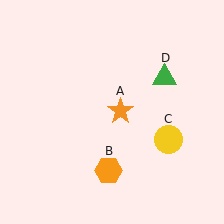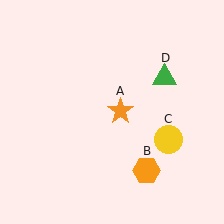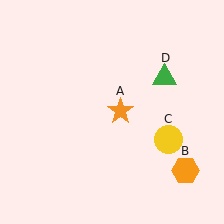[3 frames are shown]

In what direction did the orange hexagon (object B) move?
The orange hexagon (object B) moved right.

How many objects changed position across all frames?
1 object changed position: orange hexagon (object B).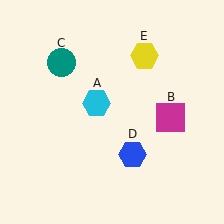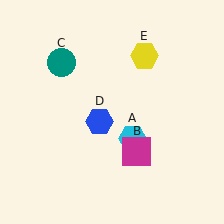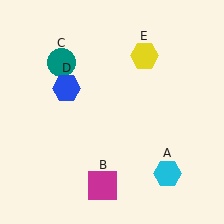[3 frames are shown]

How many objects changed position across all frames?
3 objects changed position: cyan hexagon (object A), magenta square (object B), blue hexagon (object D).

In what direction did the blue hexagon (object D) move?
The blue hexagon (object D) moved up and to the left.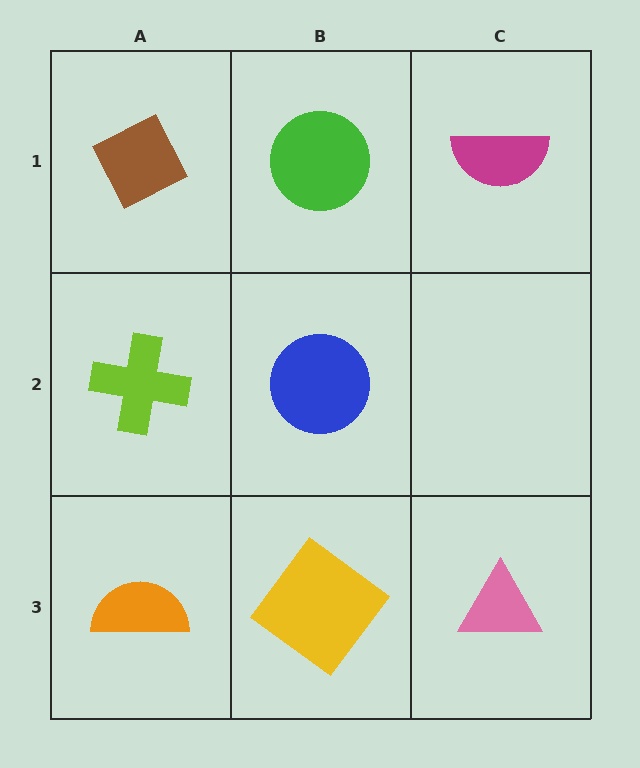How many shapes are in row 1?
3 shapes.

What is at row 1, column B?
A green circle.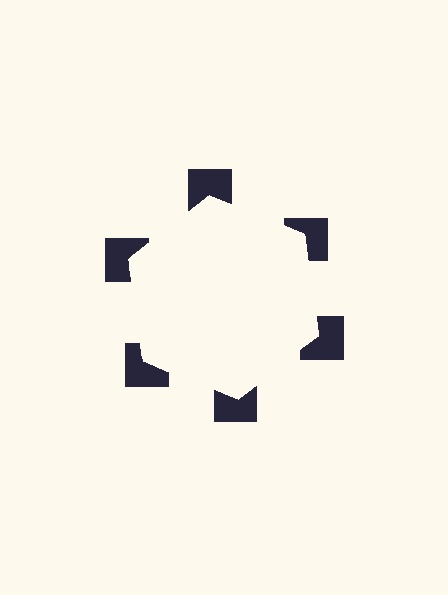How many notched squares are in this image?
There are 6 — one at each vertex of the illusory hexagon.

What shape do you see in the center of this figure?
An illusory hexagon — its edges are inferred from the aligned wedge cuts in the notched squares, not physically drawn.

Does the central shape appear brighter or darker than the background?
It typically appears slightly brighter than the background, even though no actual brightness change is drawn.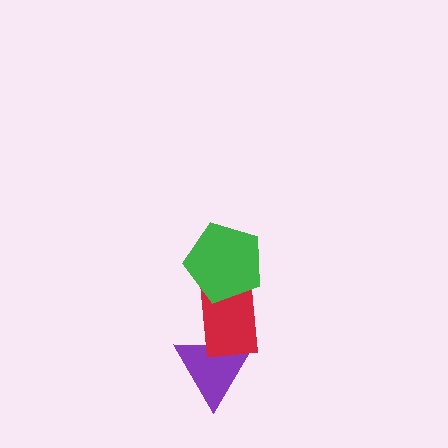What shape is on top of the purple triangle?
The red rectangle is on top of the purple triangle.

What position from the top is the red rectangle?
The red rectangle is 2nd from the top.